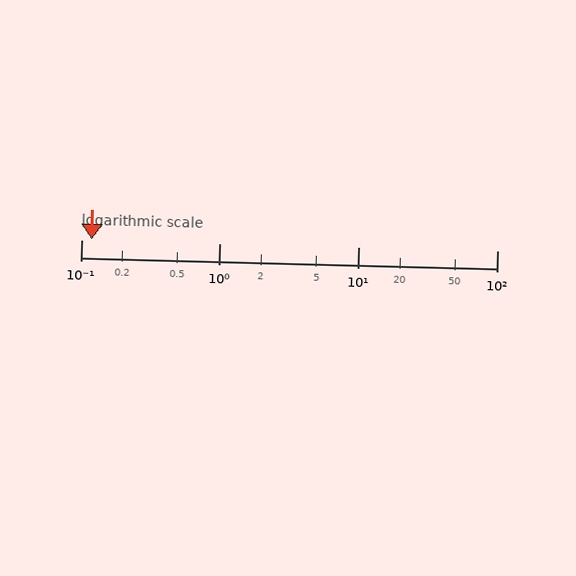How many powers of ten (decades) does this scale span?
The scale spans 3 decades, from 0.1 to 100.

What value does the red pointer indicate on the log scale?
The pointer indicates approximately 0.12.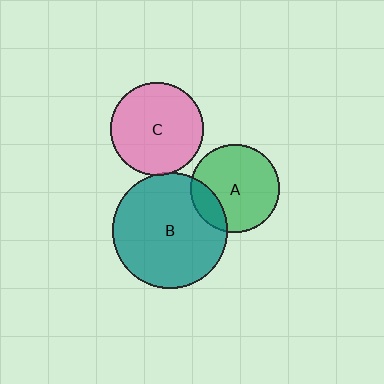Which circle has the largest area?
Circle B (teal).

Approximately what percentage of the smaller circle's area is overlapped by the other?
Approximately 20%.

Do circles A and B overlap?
Yes.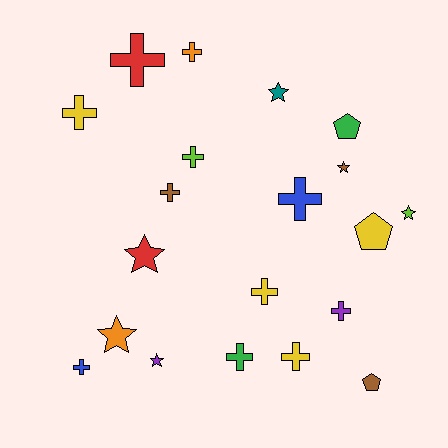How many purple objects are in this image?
There are 2 purple objects.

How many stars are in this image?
There are 6 stars.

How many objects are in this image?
There are 20 objects.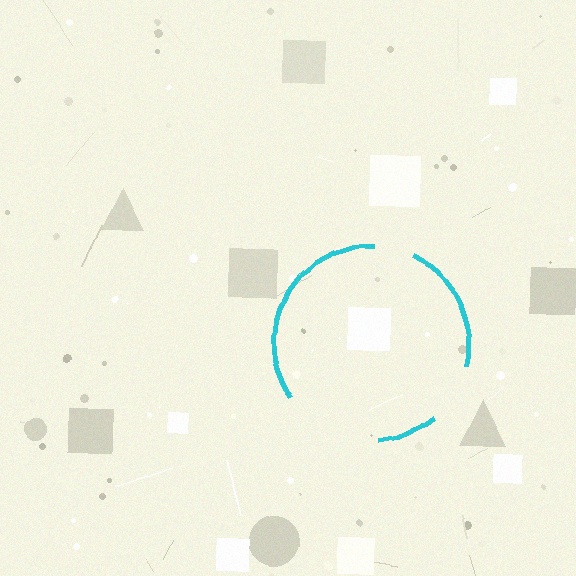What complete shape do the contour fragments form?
The contour fragments form a circle.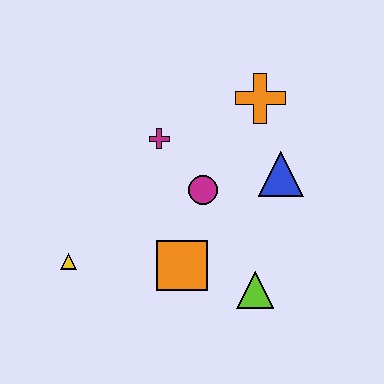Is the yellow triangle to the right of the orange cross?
No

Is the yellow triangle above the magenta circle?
No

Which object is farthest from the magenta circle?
The yellow triangle is farthest from the magenta circle.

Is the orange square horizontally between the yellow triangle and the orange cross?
Yes